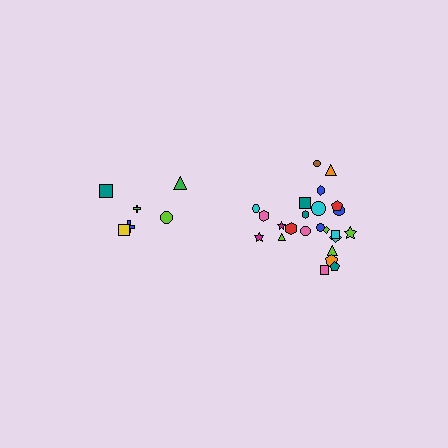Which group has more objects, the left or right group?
The right group.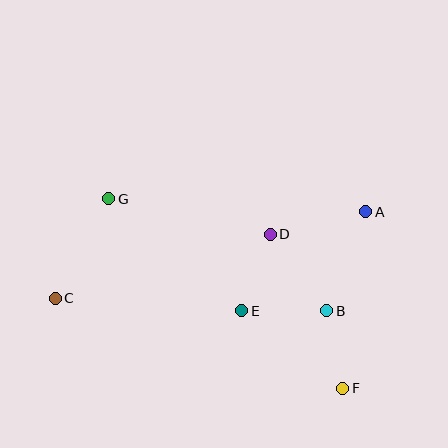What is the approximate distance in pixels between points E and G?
The distance between E and G is approximately 174 pixels.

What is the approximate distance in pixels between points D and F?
The distance between D and F is approximately 170 pixels.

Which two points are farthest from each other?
Points A and C are farthest from each other.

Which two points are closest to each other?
Points B and F are closest to each other.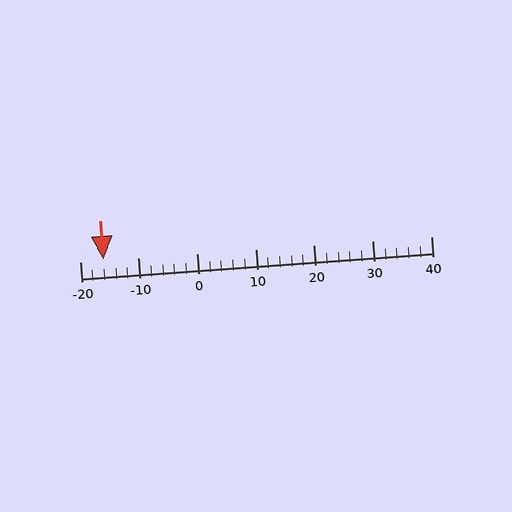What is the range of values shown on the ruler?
The ruler shows values from -20 to 40.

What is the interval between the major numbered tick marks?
The major tick marks are spaced 10 units apart.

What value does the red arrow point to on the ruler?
The red arrow points to approximately -16.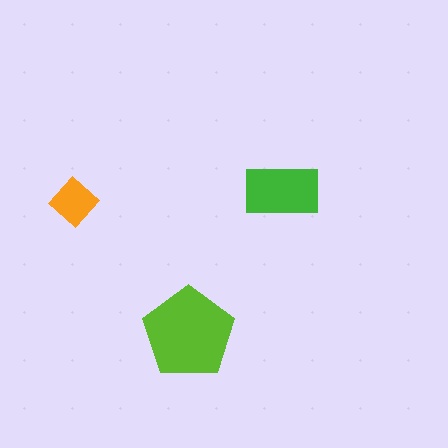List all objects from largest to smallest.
The lime pentagon, the green rectangle, the orange diamond.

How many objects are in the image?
There are 3 objects in the image.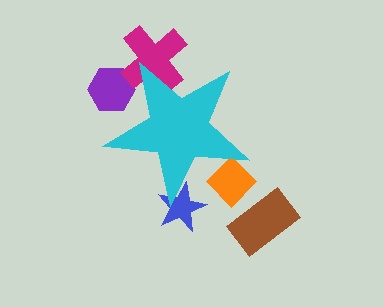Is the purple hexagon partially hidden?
Yes, the purple hexagon is partially hidden behind the cyan star.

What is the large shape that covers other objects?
A cyan star.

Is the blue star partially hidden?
Yes, the blue star is partially hidden behind the cyan star.